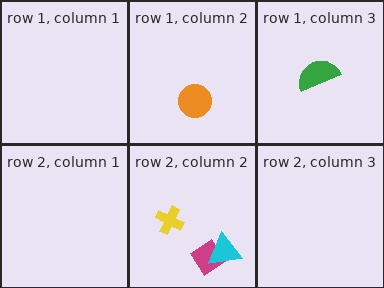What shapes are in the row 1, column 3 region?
The green semicircle.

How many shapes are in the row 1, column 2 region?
1.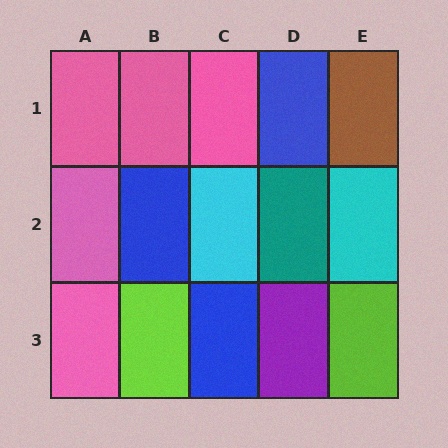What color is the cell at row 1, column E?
Brown.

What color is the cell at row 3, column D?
Purple.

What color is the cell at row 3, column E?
Lime.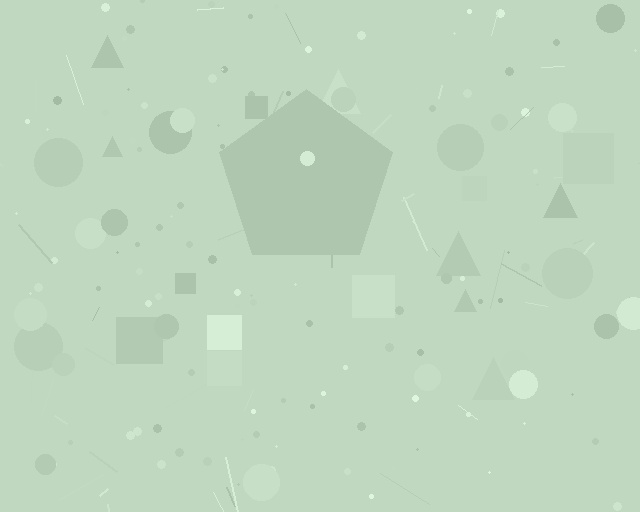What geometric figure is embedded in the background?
A pentagon is embedded in the background.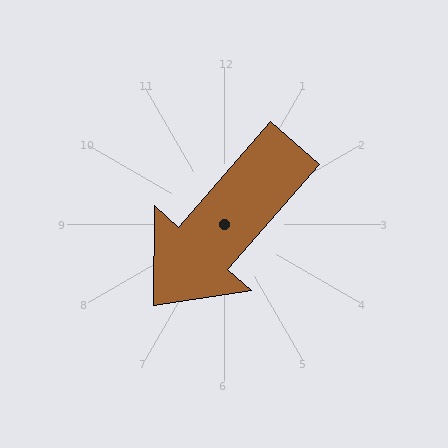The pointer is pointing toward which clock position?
Roughly 7 o'clock.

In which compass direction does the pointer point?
Southwest.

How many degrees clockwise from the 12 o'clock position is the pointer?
Approximately 221 degrees.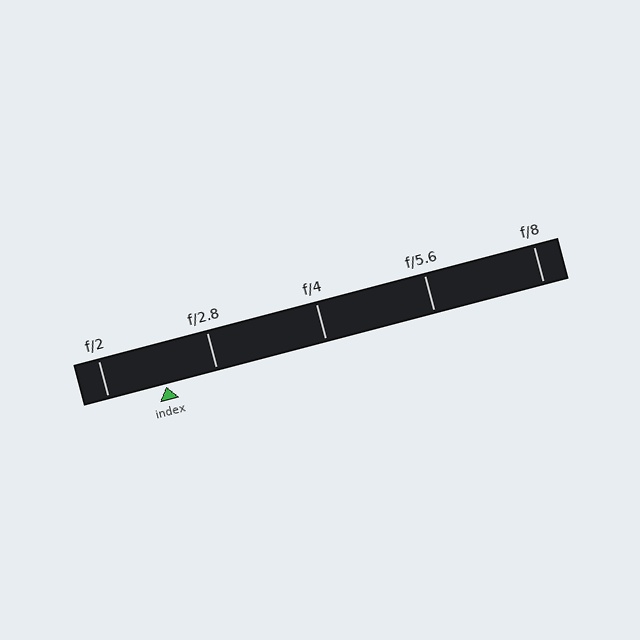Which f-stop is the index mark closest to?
The index mark is closest to f/2.8.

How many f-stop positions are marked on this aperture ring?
There are 5 f-stop positions marked.